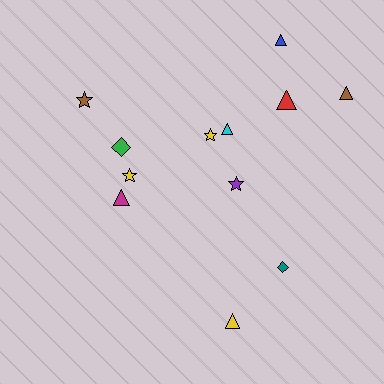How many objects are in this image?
There are 12 objects.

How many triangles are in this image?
There are 6 triangles.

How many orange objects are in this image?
There are no orange objects.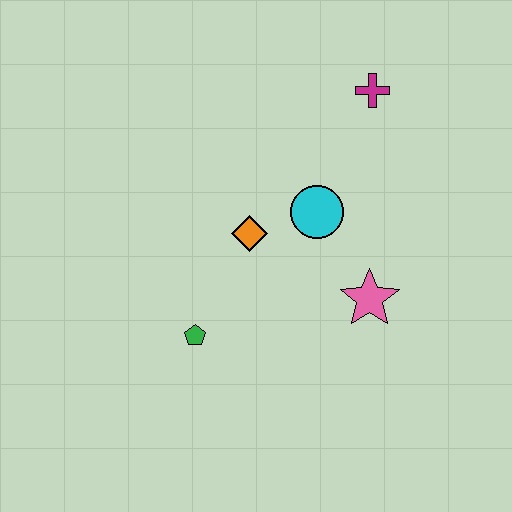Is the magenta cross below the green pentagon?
No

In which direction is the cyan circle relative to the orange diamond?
The cyan circle is to the right of the orange diamond.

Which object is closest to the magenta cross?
The cyan circle is closest to the magenta cross.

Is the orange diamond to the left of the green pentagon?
No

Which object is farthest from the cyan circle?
The green pentagon is farthest from the cyan circle.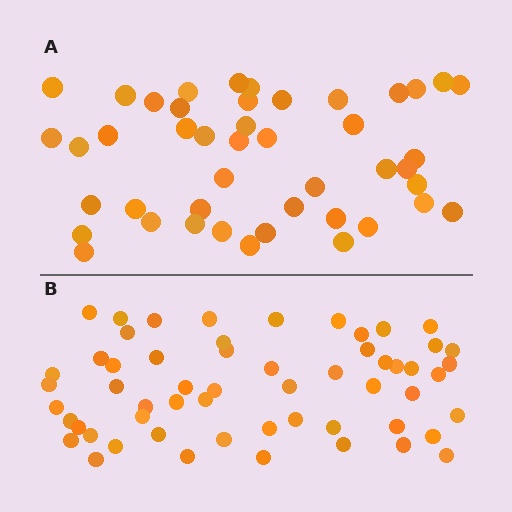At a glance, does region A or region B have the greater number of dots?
Region B (the bottom region) has more dots.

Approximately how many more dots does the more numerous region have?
Region B has roughly 12 or so more dots than region A.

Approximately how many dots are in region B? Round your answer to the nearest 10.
About 60 dots. (The exact count is 57, which rounds to 60.)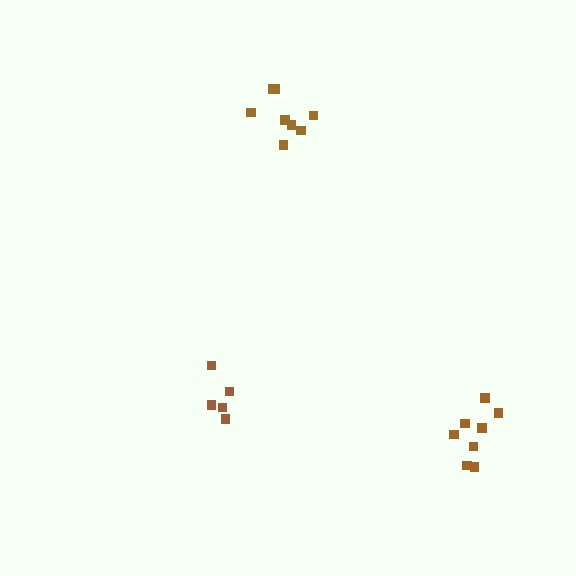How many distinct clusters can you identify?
There are 3 distinct clusters.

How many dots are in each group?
Group 1: 5 dots, Group 2: 8 dots, Group 3: 8 dots (21 total).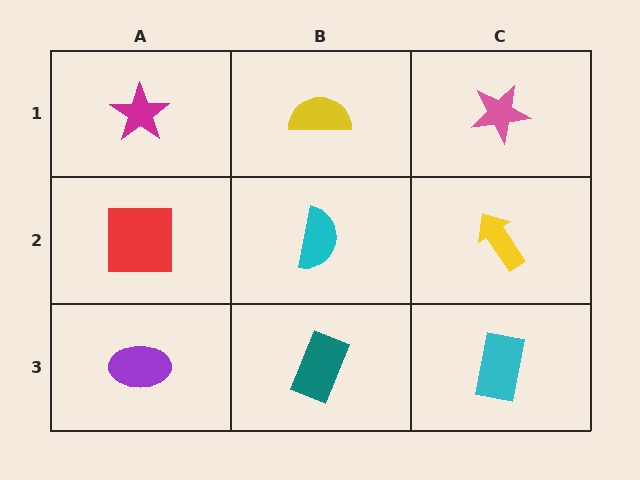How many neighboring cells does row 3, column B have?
3.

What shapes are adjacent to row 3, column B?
A cyan semicircle (row 2, column B), a purple ellipse (row 3, column A), a cyan rectangle (row 3, column C).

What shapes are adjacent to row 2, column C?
A pink star (row 1, column C), a cyan rectangle (row 3, column C), a cyan semicircle (row 2, column B).